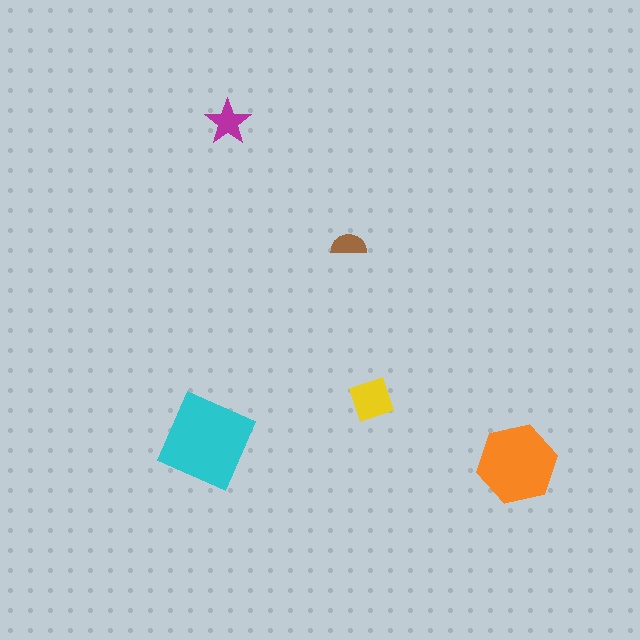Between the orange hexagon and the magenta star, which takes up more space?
The orange hexagon.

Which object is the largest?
The cyan diamond.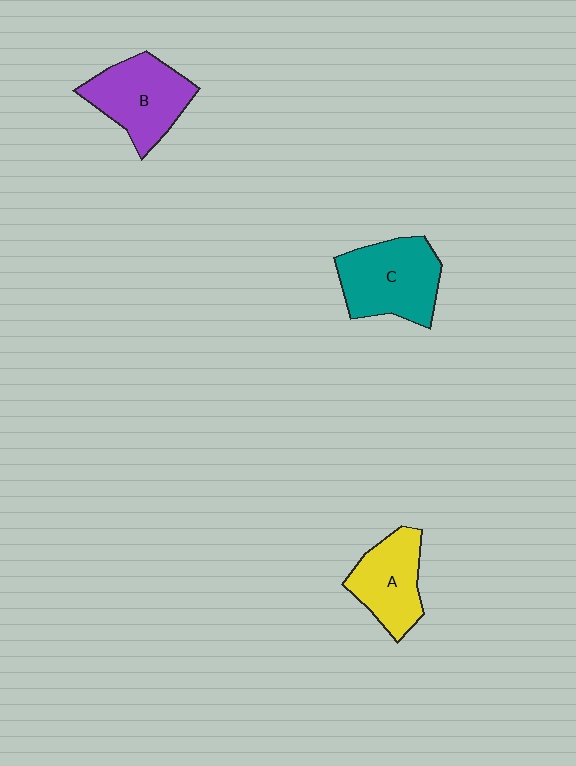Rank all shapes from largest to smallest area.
From largest to smallest: C (teal), B (purple), A (yellow).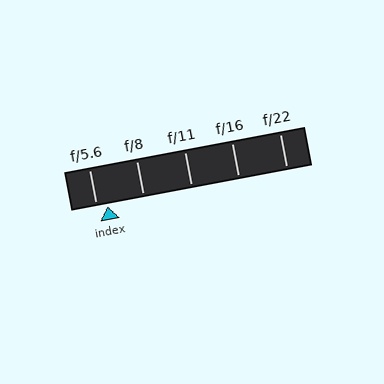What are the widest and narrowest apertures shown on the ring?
The widest aperture shown is f/5.6 and the narrowest is f/22.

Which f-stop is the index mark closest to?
The index mark is closest to f/5.6.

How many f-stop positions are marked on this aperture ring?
There are 5 f-stop positions marked.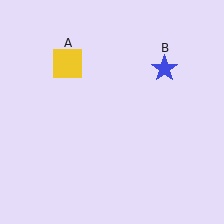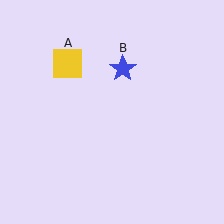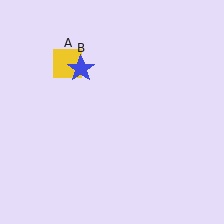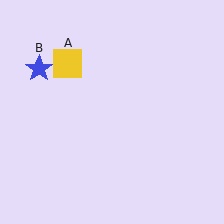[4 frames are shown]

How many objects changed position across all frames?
1 object changed position: blue star (object B).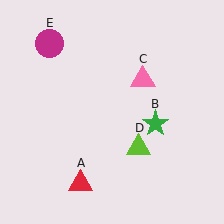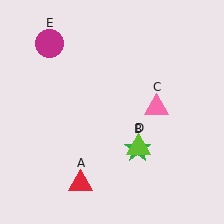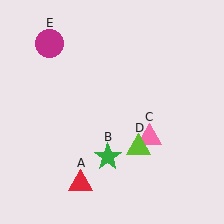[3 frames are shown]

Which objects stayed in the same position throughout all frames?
Red triangle (object A) and lime triangle (object D) and magenta circle (object E) remained stationary.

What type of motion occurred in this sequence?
The green star (object B), pink triangle (object C) rotated clockwise around the center of the scene.